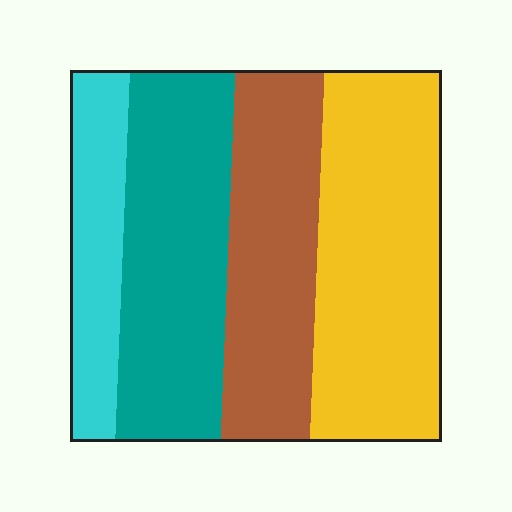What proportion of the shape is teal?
Teal takes up about one quarter (1/4) of the shape.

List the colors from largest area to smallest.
From largest to smallest: yellow, teal, brown, cyan.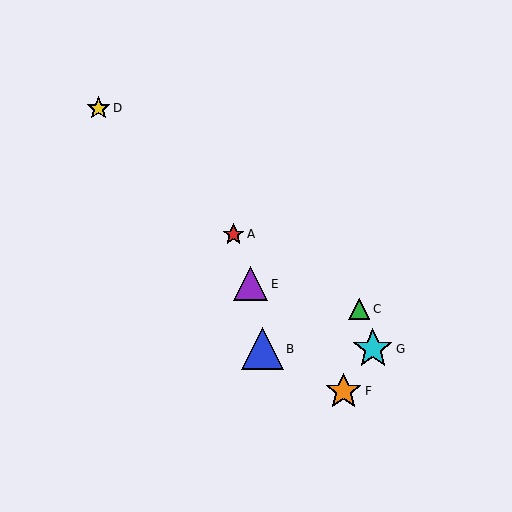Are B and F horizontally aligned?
No, B is at y≈349 and F is at y≈391.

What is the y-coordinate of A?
Object A is at y≈234.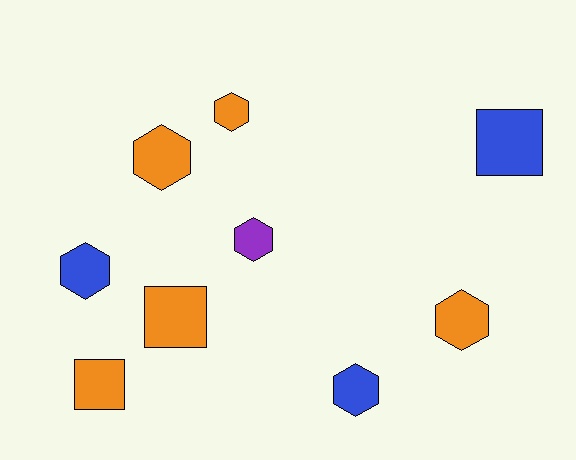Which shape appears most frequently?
Hexagon, with 6 objects.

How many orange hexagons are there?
There are 3 orange hexagons.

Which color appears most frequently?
Orange, with 5 objects.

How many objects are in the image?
There are 9 objects.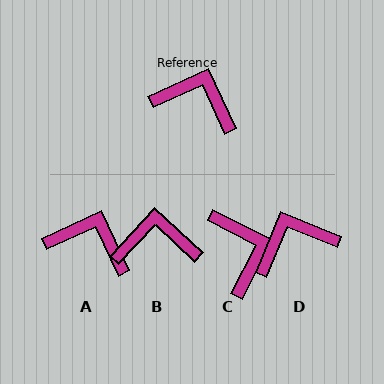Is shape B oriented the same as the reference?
No, it is off by about 22 degrees.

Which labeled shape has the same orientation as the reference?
A.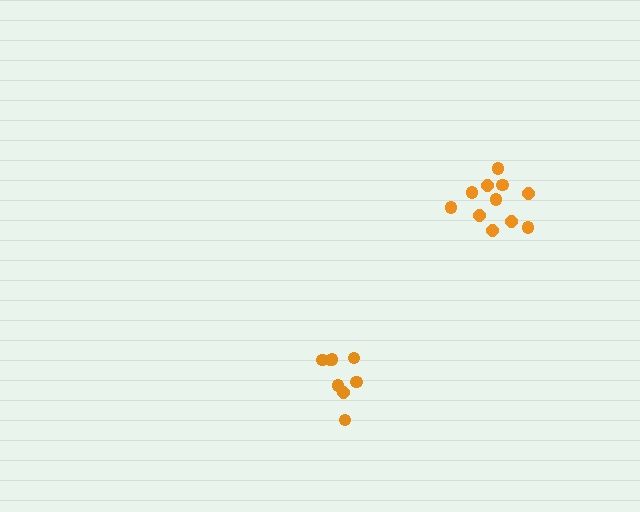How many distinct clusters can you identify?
There are 2 distinct clusters.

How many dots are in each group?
Group 1: 8 dots, Group 2: 11 dots (19 total).